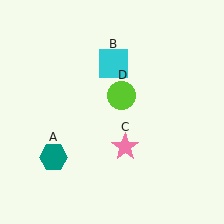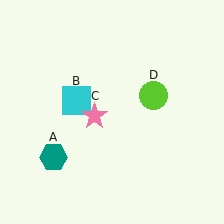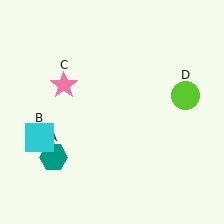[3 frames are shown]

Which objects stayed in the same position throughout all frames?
Teal hexagon (object A) remained stationary.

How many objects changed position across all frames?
3 objects changed position: cyan square (object B), pink star (object C), lime circle (object D).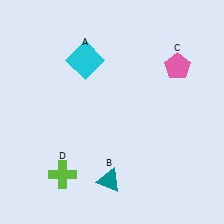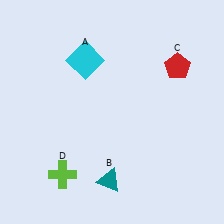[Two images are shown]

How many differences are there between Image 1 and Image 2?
There is 1 difference between the two images.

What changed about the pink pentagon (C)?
In Image 1, C is pink. In Image 2, it changed to red.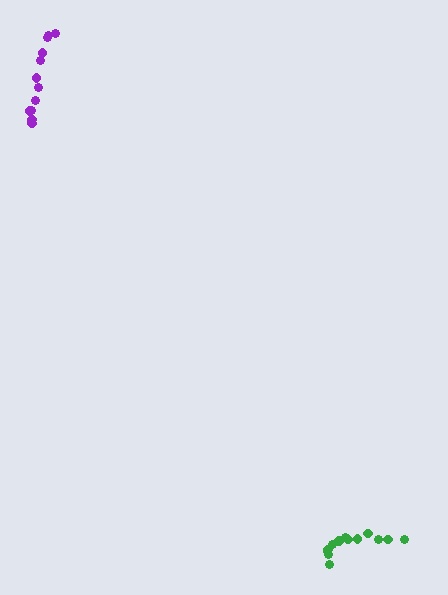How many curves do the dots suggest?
There are 2 distinct paths.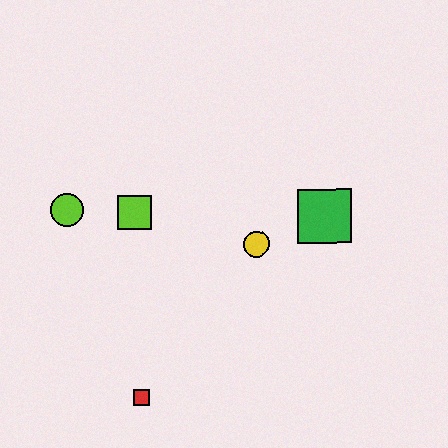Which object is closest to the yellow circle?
The green square is closest to the yellow circle.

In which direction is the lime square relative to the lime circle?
The lime square is to the right of the lime circle.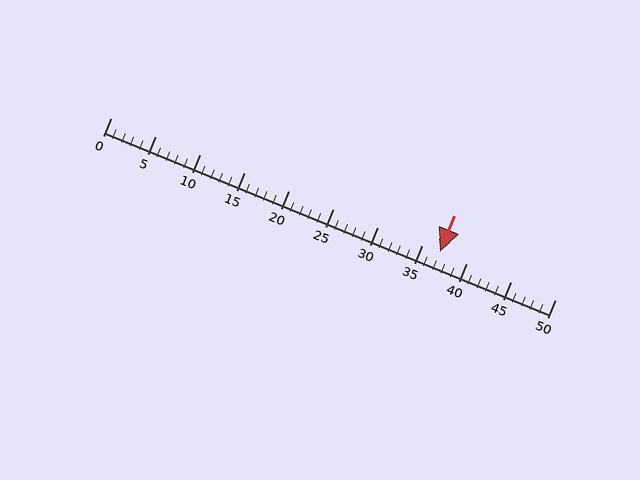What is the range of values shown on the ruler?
The ruler shows values from 0 to 50.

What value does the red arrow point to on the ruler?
The red arrow points to approximately 37.